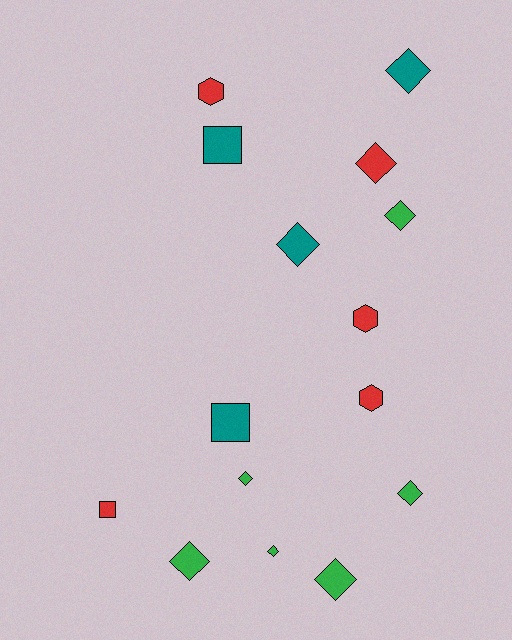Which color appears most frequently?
Green, with 6 objects.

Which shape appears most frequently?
Diamond, with 9 objects.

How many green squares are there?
There are no green squares.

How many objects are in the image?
There are 15 objects.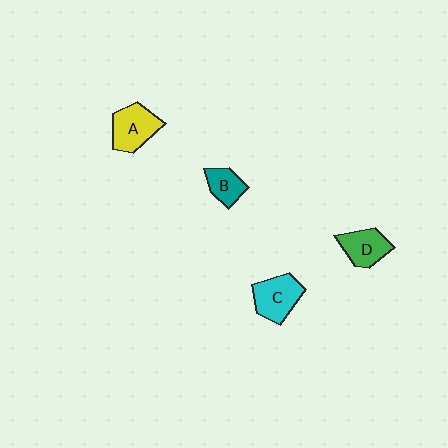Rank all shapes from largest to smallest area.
From largest to smallest: C (cyan), A (yellow), D (green), B (teal).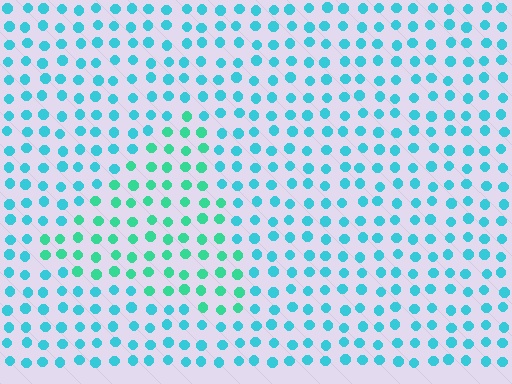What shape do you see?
I see a triangle.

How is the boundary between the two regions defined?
The boundary is defined purely by a slight shift in hue (about 31 degrees). Spacing, size, and orientation are identical on both sides.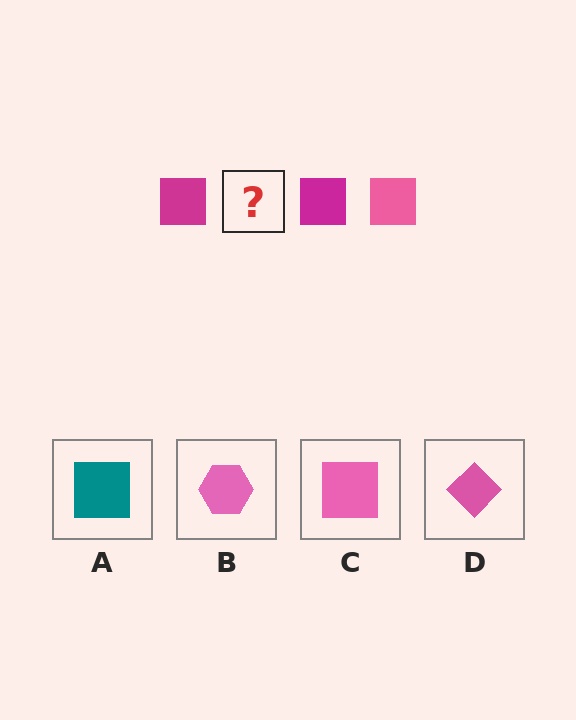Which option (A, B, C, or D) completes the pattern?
C.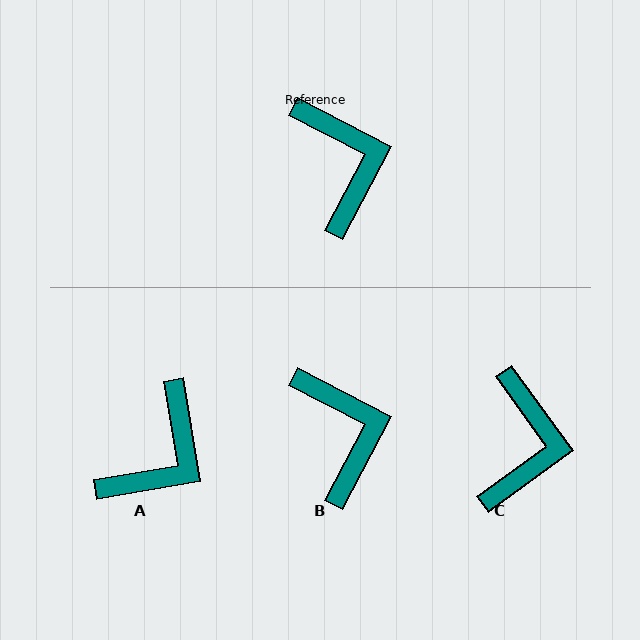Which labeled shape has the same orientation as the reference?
B.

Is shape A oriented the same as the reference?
No, it is off by about 53 degrees.